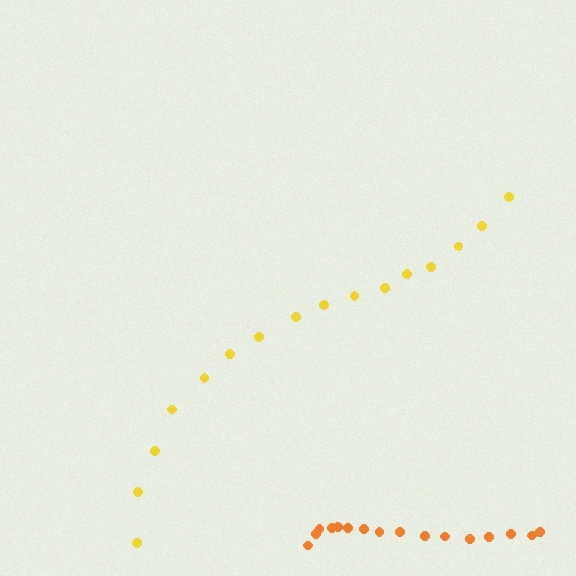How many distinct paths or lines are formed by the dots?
There are 2 distinct paths.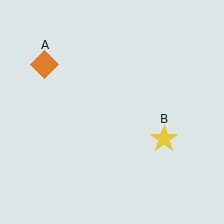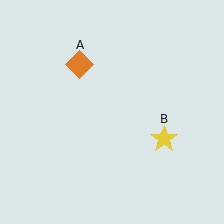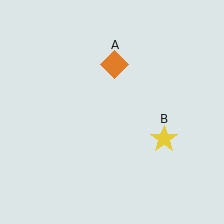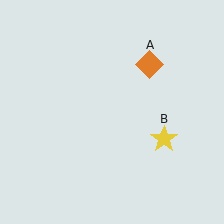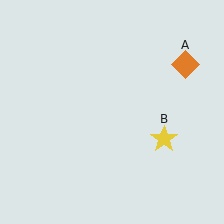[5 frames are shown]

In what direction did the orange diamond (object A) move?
The orange diamond (object A) moved right.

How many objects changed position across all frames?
1 object changed position: orange diamond (object A).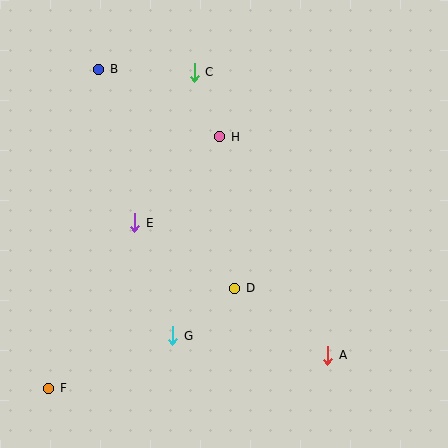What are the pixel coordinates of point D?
Point D is at (235, 288).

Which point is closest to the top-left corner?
Point B is closest to the top-left corner.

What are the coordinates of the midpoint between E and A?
The midpoint between E and A is at (231, 289).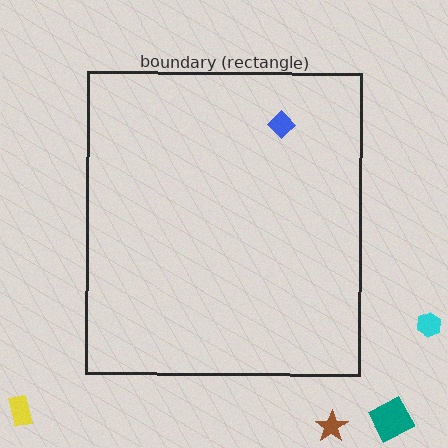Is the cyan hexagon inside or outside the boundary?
Outside.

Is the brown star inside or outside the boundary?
Outside.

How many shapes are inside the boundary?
1 inside, 4 outside.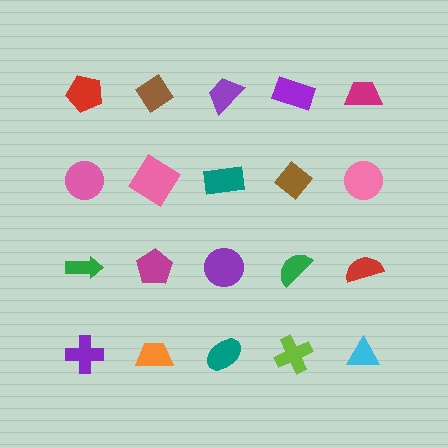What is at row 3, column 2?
A magenta pentagon.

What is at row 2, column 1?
A pink circle.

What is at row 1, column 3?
A purple trapezoid.